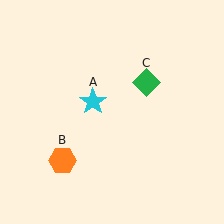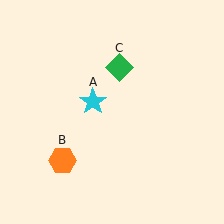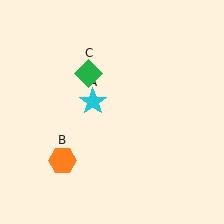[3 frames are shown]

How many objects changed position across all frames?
1 object changed position: green diamond (object C).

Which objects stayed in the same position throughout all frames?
Cyan star (object A) and orange hexagon (object B) remained stationary.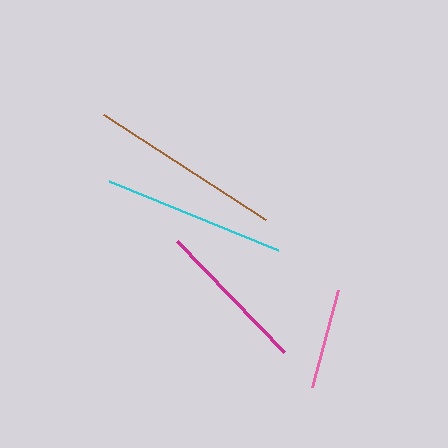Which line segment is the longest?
The brown line is the longest at approximately 193 pixels.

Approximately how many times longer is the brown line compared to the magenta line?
The brown line is approximately 1.2 times the length of the magenta line.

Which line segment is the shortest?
The pink line is the shortest at approximately 100 pixels.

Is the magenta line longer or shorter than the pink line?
The magenta line is longer than the pink line.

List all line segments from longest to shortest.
From longest to shortest: brown, cyan, magenta, pink.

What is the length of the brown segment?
The brown segment is approximately 193 pixels long.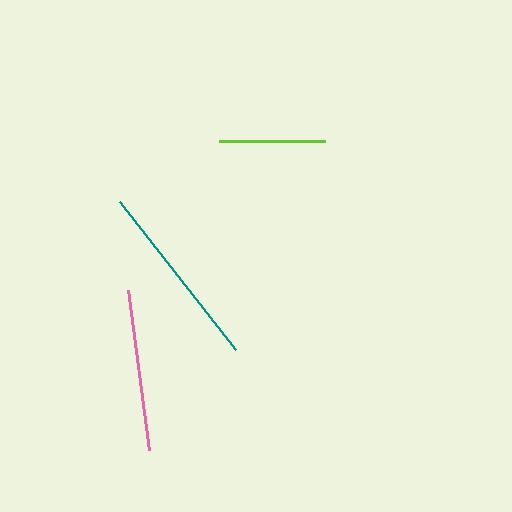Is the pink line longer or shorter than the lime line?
The pink line is longer than the lime line.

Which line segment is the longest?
The teal line is the longest at approximately 188 pixels.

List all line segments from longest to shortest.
From longest to shortest: teal, pink, lime.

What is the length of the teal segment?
The teal segment is approximately 188 pixels long.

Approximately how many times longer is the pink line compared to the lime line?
The pink line is approximately 1.5 times the length of the lime line.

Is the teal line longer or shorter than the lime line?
The teal line is longer than the lime line.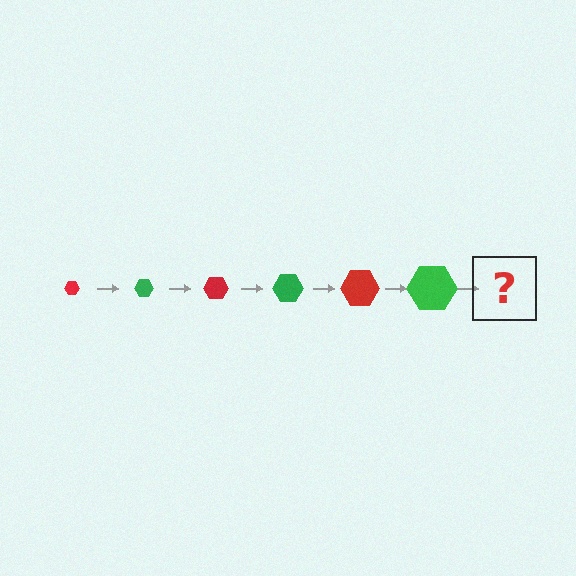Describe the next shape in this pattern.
It should be a red hexagon, larger than the previous one.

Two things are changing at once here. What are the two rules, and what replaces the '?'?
The two rules are that the hexagon grows larger each step and the color cycles through red and green. The '?' should be a red hexagon, larger than the previous one.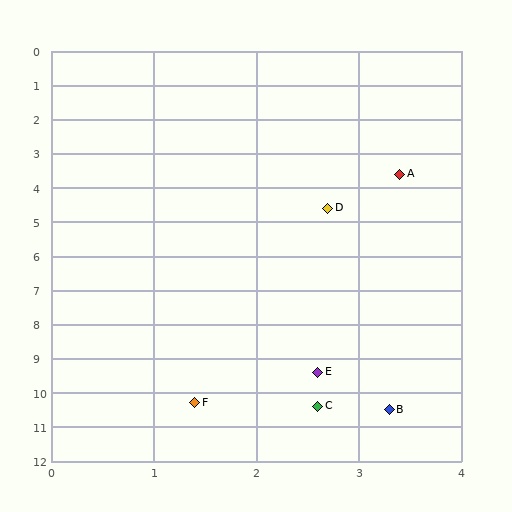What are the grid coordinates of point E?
Point E is at approximately (2.6, 9.4).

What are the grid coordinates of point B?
Point B is at approximately (3.3, 10.5).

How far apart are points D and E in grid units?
Points D and E are about 4.8 grid units apart.